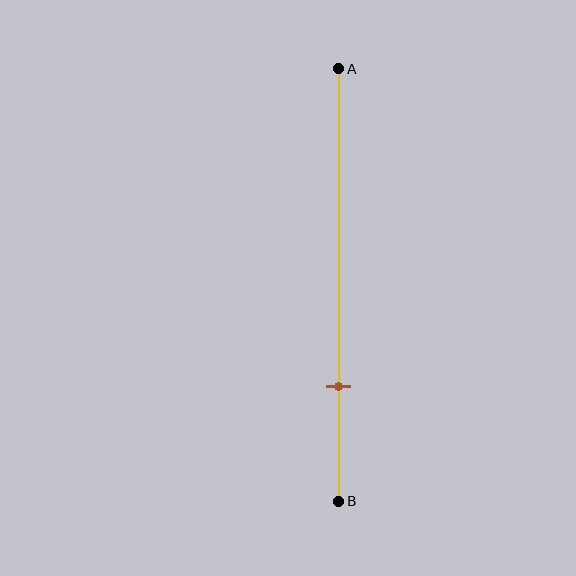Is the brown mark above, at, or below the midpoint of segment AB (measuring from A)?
The brown mark is below the midpoint of segment AB.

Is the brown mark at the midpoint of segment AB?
No, the mark is at about 75% from A, not at the 50% midpoint.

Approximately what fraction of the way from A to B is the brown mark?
The brown mark is approximately 75% of the way from A to B.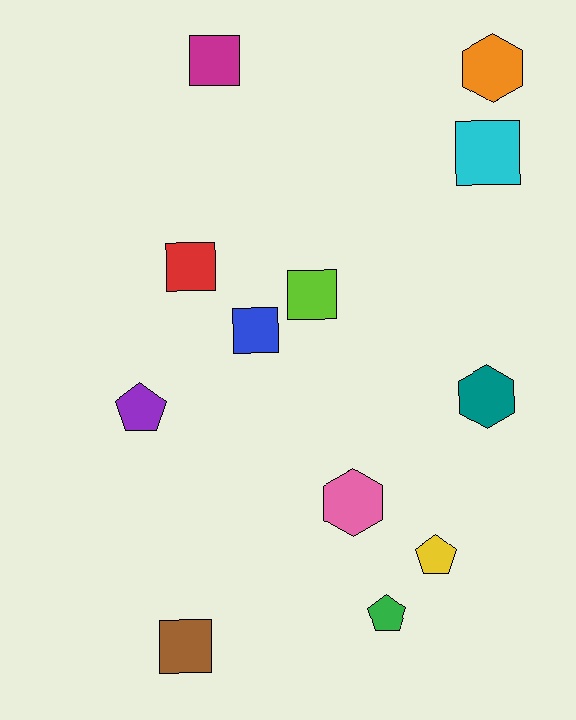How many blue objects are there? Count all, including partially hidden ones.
There is 1 blue object.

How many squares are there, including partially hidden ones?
There are 6 squares.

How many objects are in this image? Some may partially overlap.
There are 12 objects.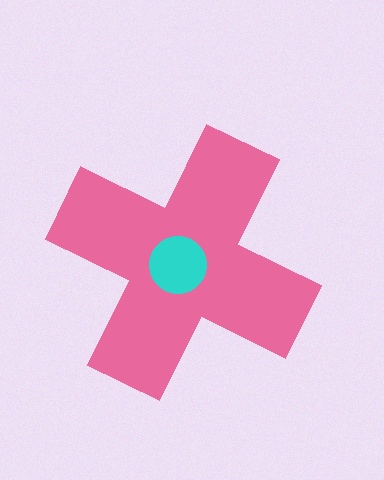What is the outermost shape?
The pink cross.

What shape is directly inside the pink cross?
The cyan circle.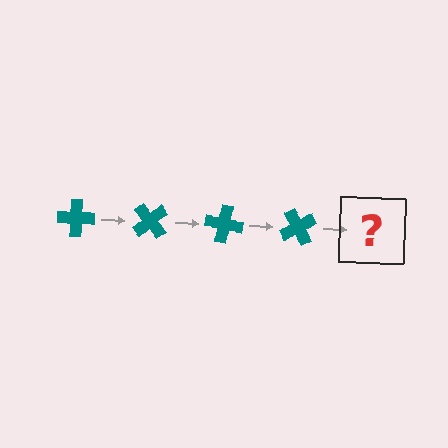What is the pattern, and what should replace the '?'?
The pattern is that the cross rotates 50 degrees each step. The '?' should be a teal cross rotated 200 degrees.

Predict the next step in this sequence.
The next step is a teal cross rotated 200 degrees.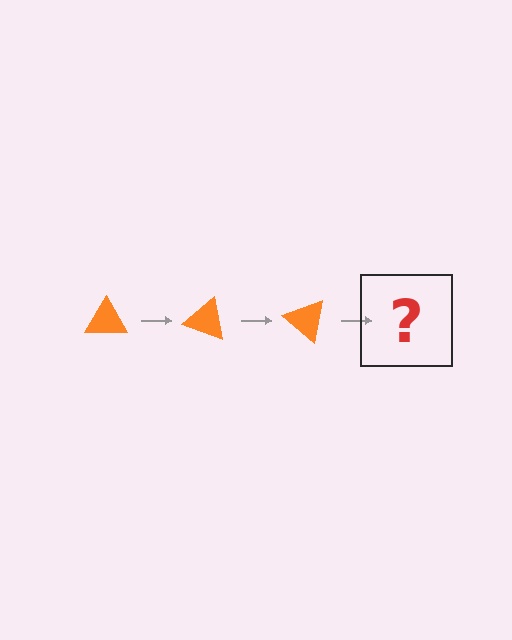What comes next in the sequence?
The next element should be an orange triangle rotated 60 degrees.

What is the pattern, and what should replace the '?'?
The pattern is that the triangle rotates 20 degrees each step. The '?' should be an orange triangle rotated 60 degrees.